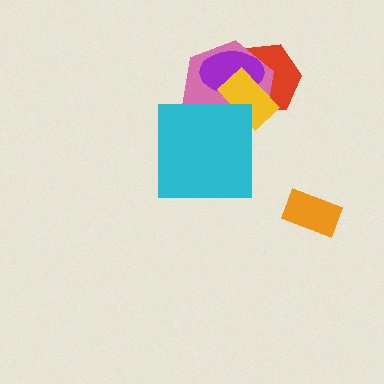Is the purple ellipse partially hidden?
Yes, it is partially covered by another shape.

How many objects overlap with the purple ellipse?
3 objects overlap with the purple ellipse.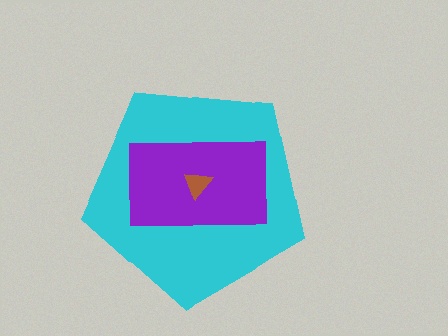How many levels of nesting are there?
3.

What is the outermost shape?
The cyan pentagon.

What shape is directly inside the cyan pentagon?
The purple rectangle.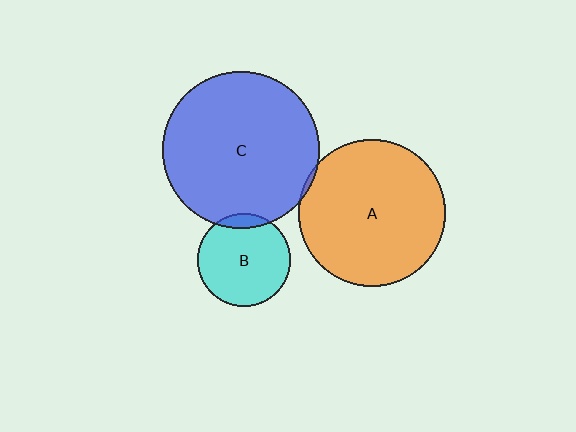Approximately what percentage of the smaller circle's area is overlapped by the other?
Approximately 10%.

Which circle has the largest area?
Circle C (blue).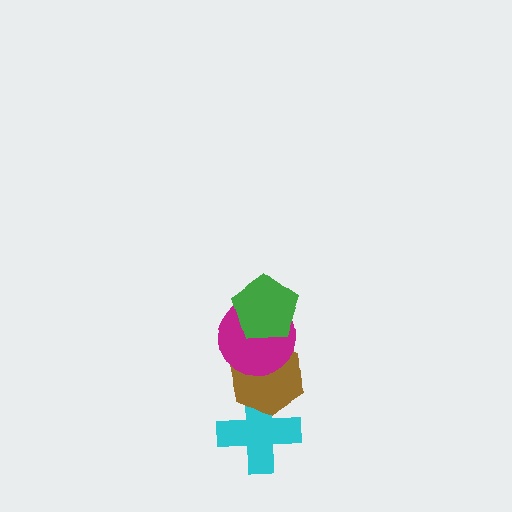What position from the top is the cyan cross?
The cyan cross is 4th from the top.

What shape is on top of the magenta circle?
The green pentagon is on top of the magenta circle.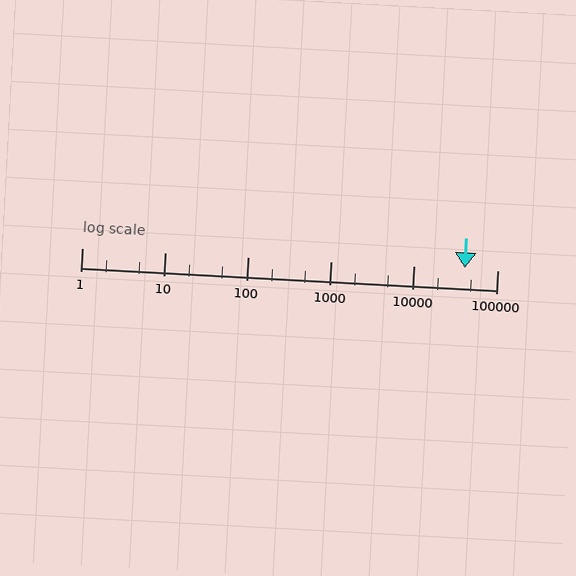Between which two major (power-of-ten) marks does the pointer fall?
The pointer is between 10000 and 100000.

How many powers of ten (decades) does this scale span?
The scale spans 5 decades, from 1 to 100000.